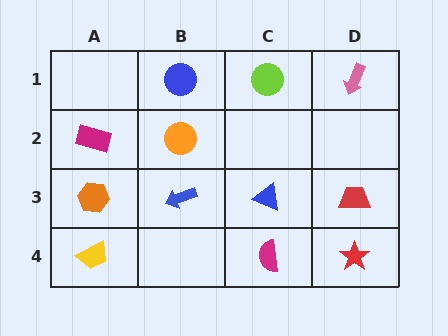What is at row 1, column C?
A lime circle.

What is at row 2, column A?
A magenta rectangle.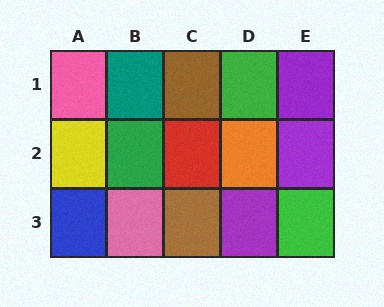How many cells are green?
3 cells are green.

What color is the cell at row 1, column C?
Brown.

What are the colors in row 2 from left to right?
Yellow, green, red, orange, purple.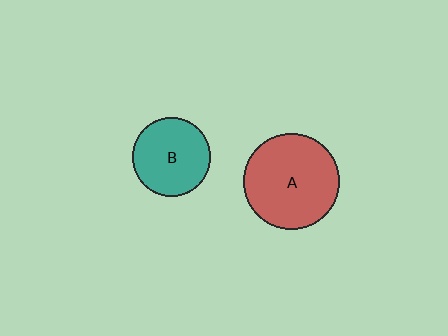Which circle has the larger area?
Circle A (red).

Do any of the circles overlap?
No, none of the circles overlap.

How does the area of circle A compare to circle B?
Approximately 1.5 times.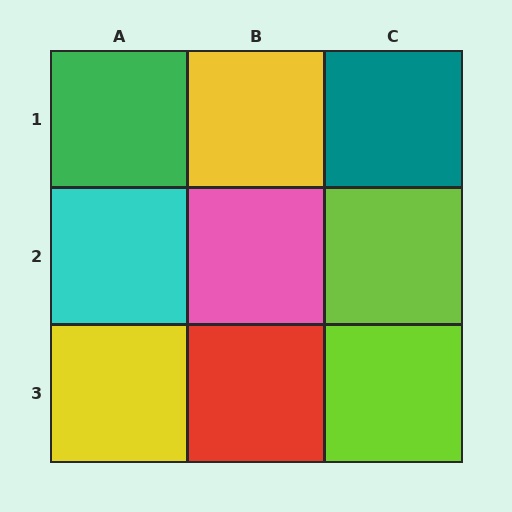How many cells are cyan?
1 cell is cyan.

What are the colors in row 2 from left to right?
Cyan, pink, lime.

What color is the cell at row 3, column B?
Red.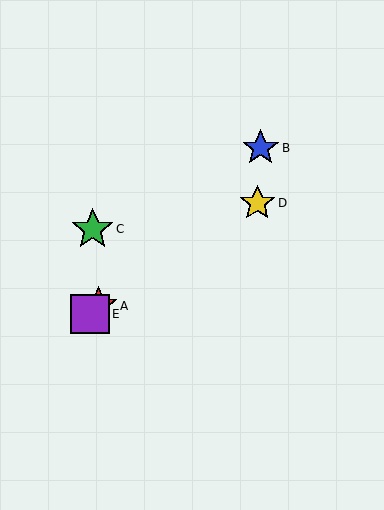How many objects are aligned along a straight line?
3 objects (A, B, E) are aligned along a straight line.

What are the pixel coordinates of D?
Object D is at (257, 203).